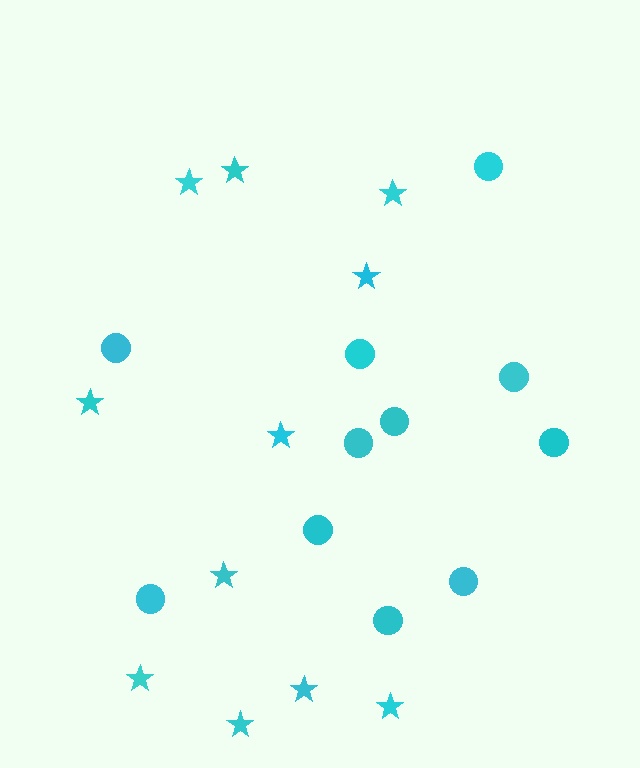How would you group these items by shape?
There are 2 groups: one group of stars (11) and one group of circles (11).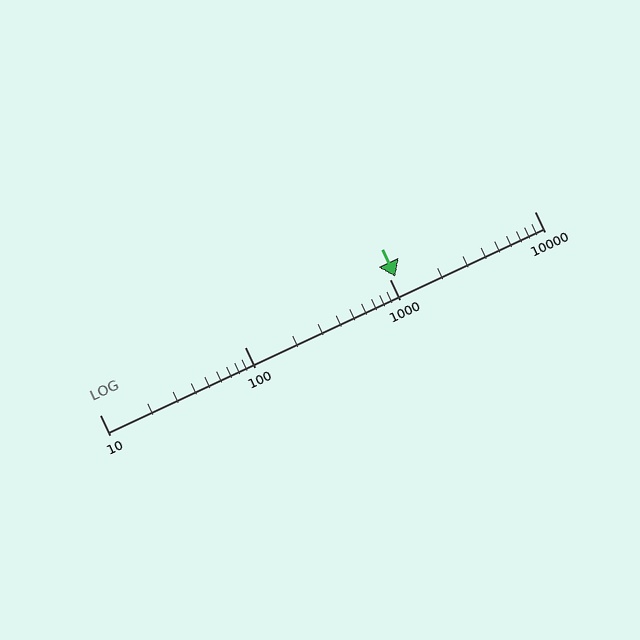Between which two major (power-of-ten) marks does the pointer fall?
The pointer is between 1000 and 10000.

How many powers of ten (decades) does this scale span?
The scale spans 3 decades, from 10 to 10000.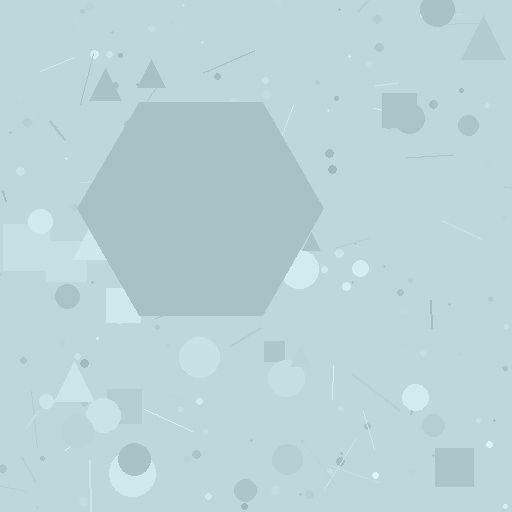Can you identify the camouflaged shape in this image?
The camouflaged shape is a hexagon.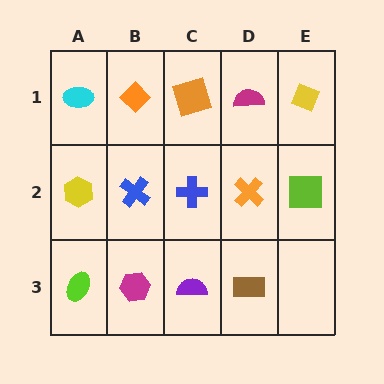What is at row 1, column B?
An orange diamond.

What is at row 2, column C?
A blue cross.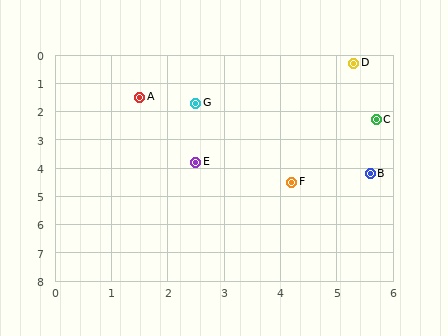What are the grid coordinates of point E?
Point E is at approximately (2.5, 3.8).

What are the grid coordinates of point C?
Point C is at approximately (5.7, 2.3).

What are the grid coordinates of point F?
Point F is at approximately (4.2, 4.5).